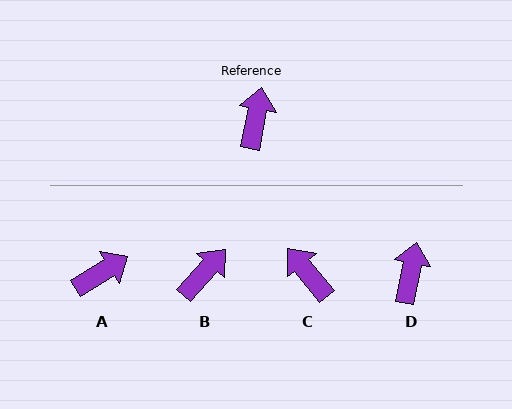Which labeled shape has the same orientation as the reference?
D.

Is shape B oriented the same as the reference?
No, it is off by about 31 degrees.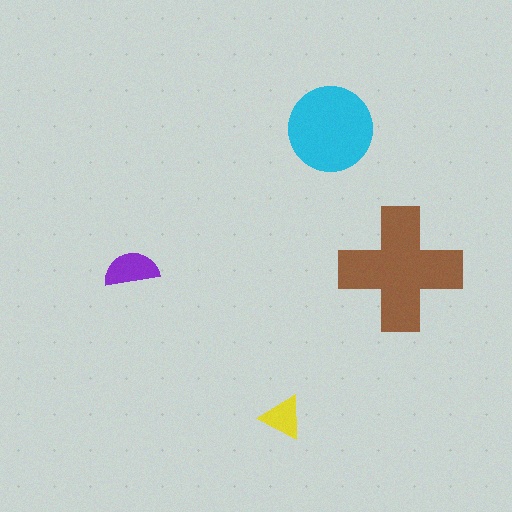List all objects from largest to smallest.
The brown cross, the cyan circle, the purple semicircle, the yellow triangle.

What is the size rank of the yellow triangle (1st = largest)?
4th.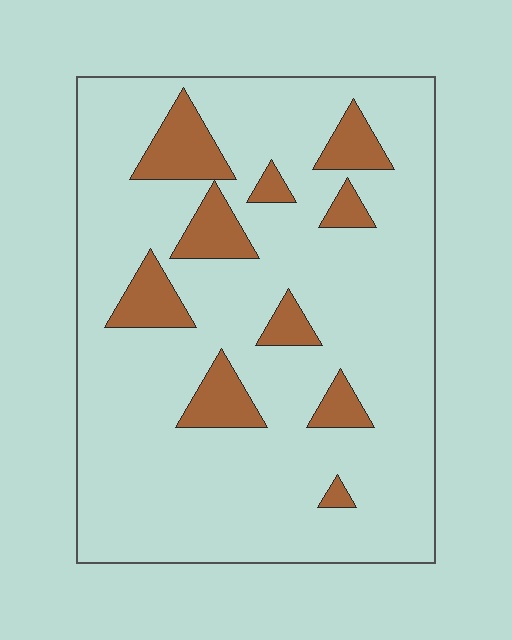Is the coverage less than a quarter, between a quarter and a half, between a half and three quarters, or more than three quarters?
Less than a quarter.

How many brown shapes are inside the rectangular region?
10.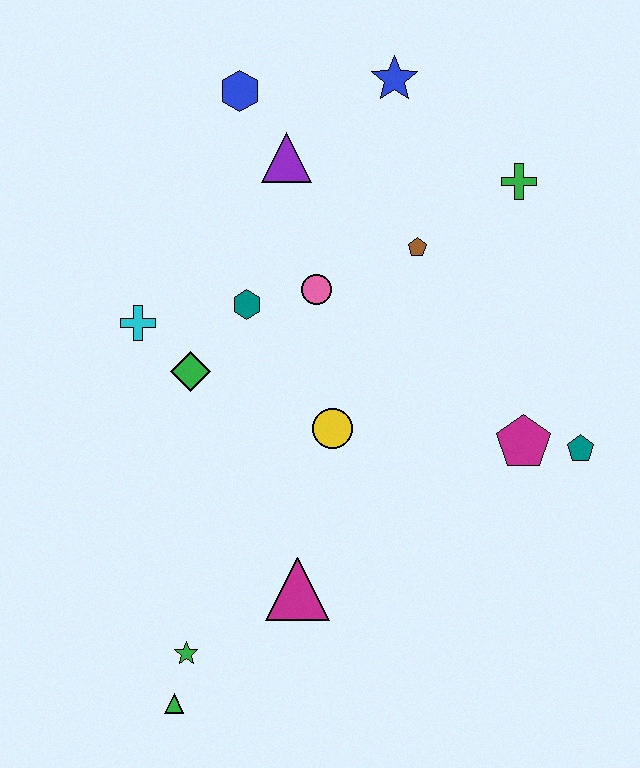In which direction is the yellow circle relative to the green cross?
The yellow circle is below the green cross.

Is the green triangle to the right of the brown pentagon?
No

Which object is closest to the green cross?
The brown pentagon is closest to the green cross.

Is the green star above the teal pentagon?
No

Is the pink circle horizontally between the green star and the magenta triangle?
No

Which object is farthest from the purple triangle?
The green triangle is farthest from the purple triangle.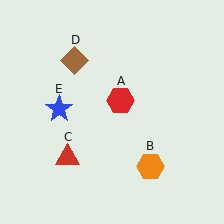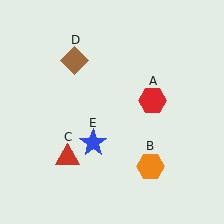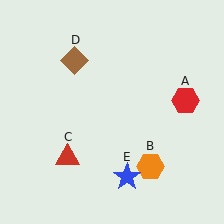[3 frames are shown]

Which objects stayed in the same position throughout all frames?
Orange hexagon (object B) and red triangle (object C) and brown diamond (object D) remained stationary.